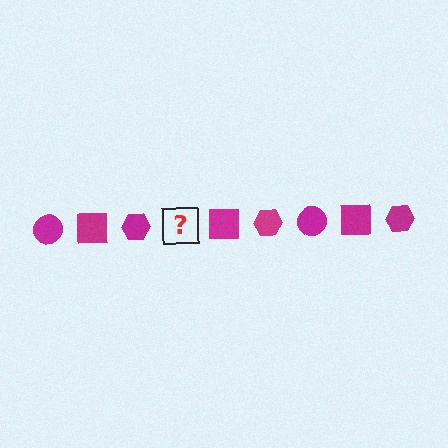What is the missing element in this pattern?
The missing element is a magenta circle.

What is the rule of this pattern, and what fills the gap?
The rule is that the pattern cycles through circle, square, hexagon shapes in magenta. The gap should be filled with a magenta circle.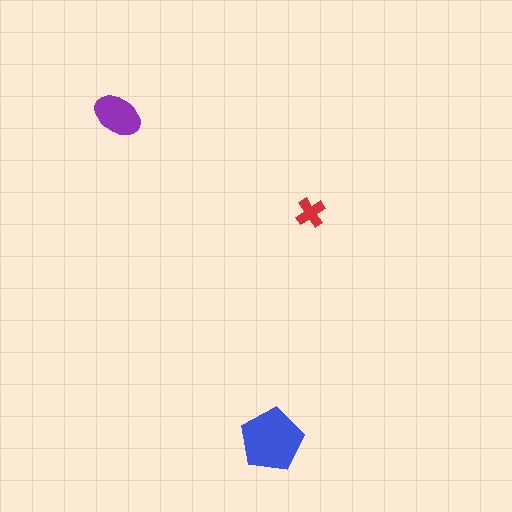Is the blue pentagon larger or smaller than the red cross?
Larger.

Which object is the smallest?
The red cross.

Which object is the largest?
The blue pentagon.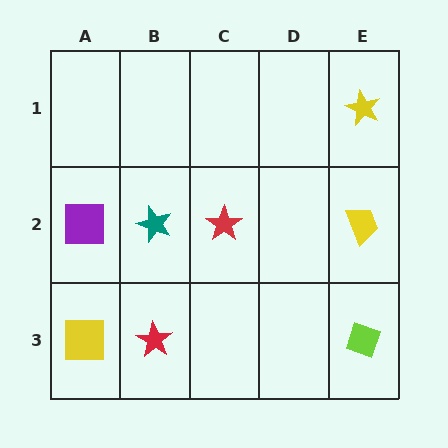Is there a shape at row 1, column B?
No, that cell is empty.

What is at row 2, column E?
A yellow trapezoid.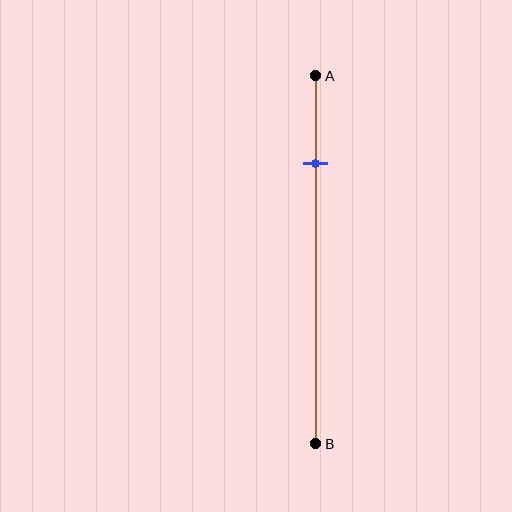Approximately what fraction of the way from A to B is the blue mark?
The blue mark is approximately 25% of the way from A to B.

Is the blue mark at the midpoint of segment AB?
No, the mark is at about 25% from A, not at the 50% midpoint.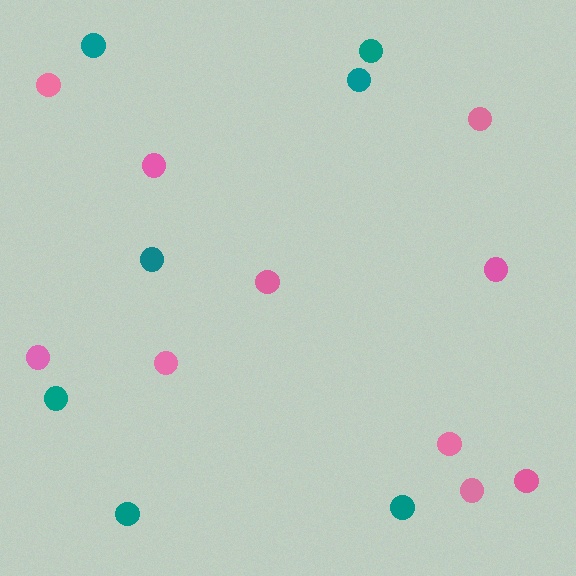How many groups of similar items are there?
There are 2 groups: one group of pink circles (10) and one group of teal circles (7).